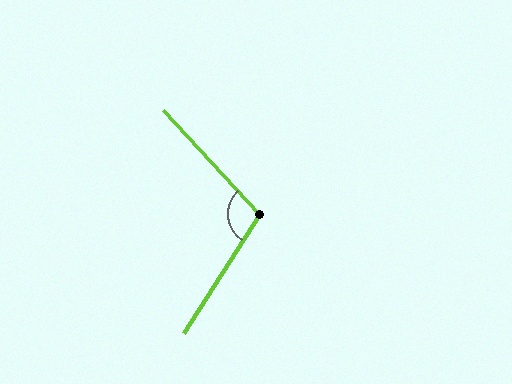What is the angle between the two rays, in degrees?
Approximately 105 degrees.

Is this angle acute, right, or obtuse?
It is obtuse.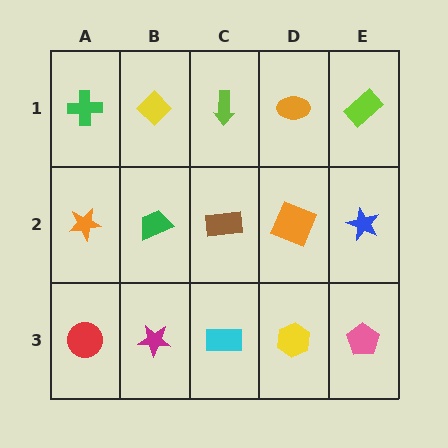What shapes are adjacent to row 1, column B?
A green trapezoid (row 2, column B), a green cross (row 1, column A), a lime arrow (row 1, column C).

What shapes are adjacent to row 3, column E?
A blue star (row 2, column E), a yellow hexagon (row 3, column D).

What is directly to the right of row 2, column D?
A blue star.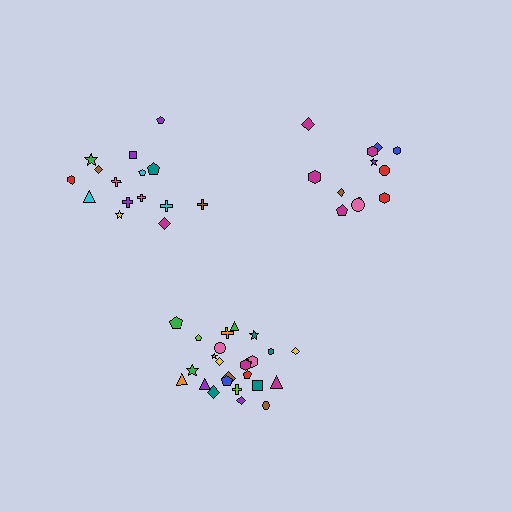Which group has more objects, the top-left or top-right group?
The top-left group.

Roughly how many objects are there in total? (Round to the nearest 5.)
Roughly 50 objects in total.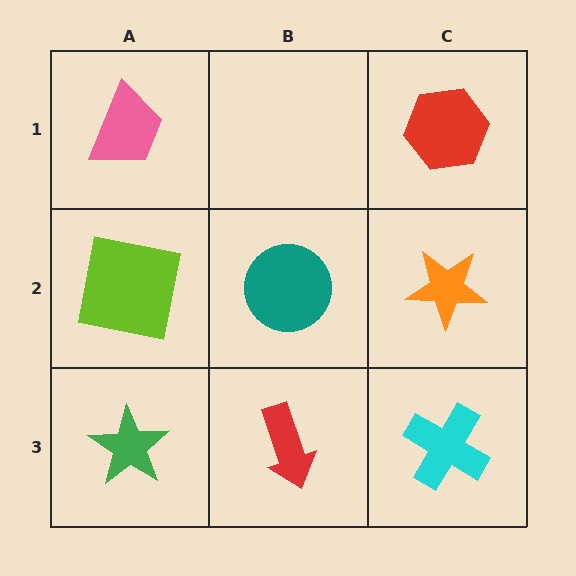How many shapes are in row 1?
2 shapes.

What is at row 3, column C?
A cyan cross.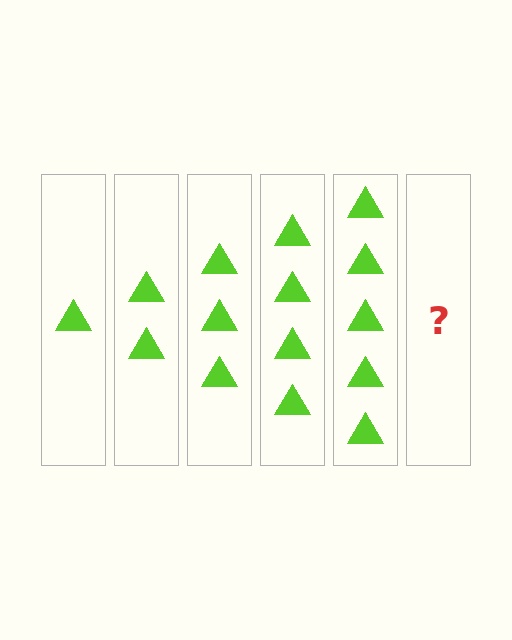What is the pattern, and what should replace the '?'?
The pattern is that each step adds one more triangle. The '?' should be 6 triangles.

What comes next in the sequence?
The next element should be 6 triangles.